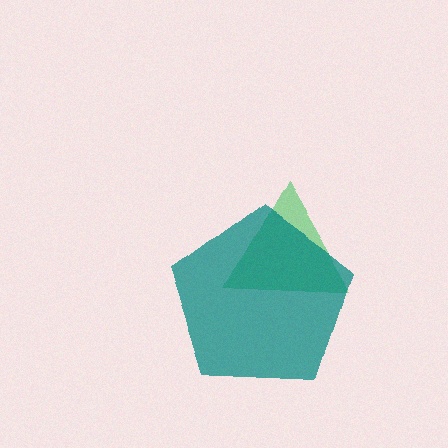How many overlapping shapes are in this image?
There are 2 overlapping shapes in the image.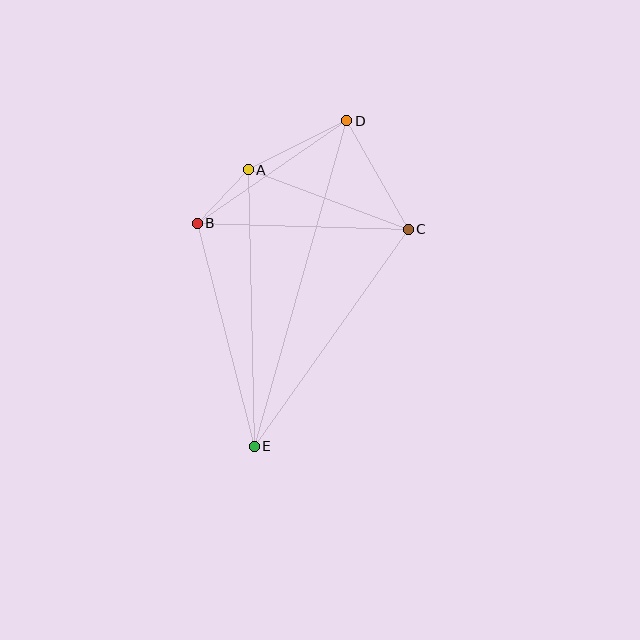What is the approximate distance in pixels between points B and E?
The distance between B and E is approximately 230 pixels.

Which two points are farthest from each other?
Points D and E are farthest from each other.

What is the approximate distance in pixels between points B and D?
The distance between B and D is approximately 181 pixels.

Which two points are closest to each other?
Points A and B are closest to each other.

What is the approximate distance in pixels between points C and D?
The distance between C and D is approximately 124 pixels.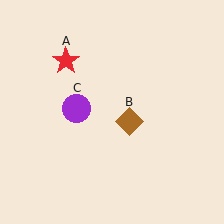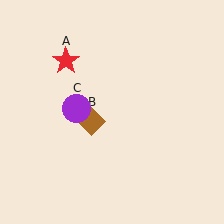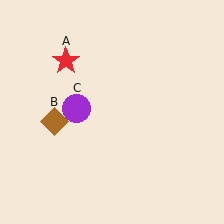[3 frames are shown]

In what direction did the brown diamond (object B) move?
The brown diamond (object B) moved left.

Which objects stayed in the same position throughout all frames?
Red star (object A) and purple circle (object C) remained stationary.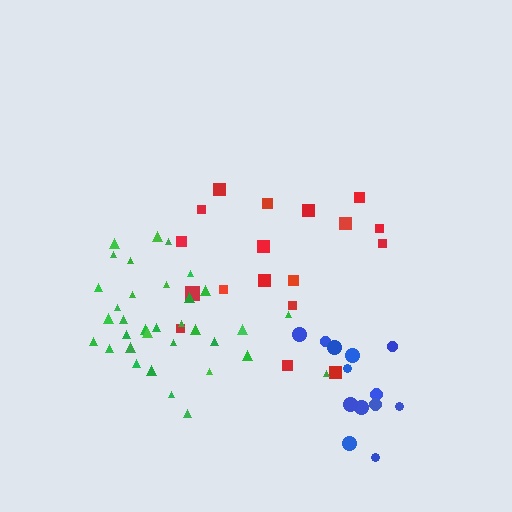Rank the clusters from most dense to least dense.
green, blue, red.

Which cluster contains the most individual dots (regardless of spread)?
Green (34).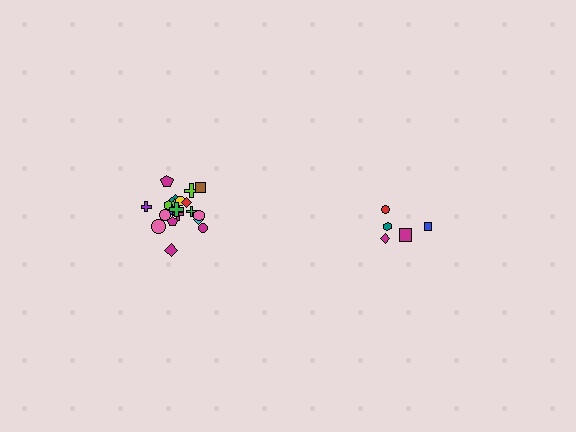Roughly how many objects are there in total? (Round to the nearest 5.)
Roughly 25 objects in total.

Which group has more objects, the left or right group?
The left group.